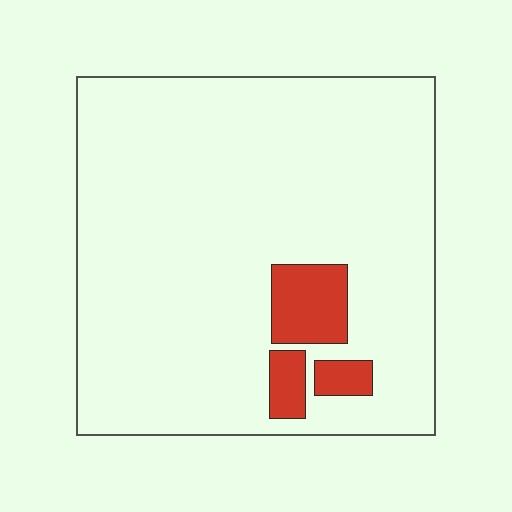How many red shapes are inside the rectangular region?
3.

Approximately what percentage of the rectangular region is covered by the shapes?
Approximately 10%.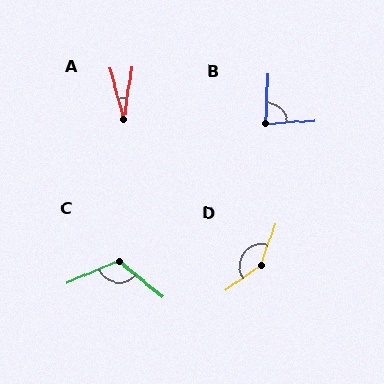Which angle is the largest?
D, at approximately 145 degrees.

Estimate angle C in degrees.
Approximately 118 degrees.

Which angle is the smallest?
A, at approximately 24 degrees.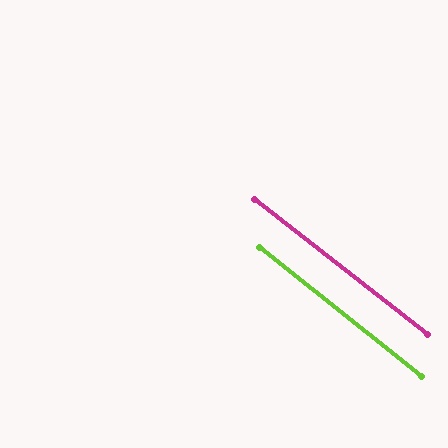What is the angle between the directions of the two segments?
Approximately 1 degree.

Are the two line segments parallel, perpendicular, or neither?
Parallel — their directions differ by only 0.6°.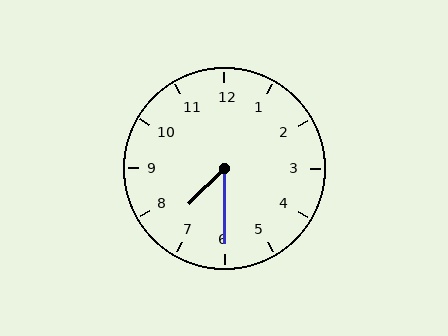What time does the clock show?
7:30.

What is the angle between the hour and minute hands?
Approximately 45 degrees.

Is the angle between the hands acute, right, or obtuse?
It is acute.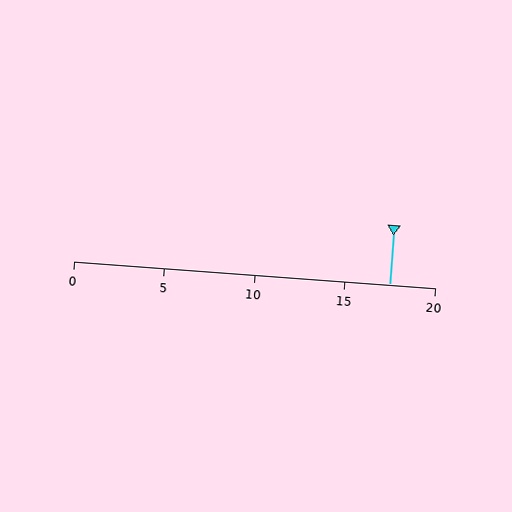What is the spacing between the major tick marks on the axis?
The major ticks are spaced 5 apart.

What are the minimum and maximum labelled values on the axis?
The axis runs from 0 to 20.